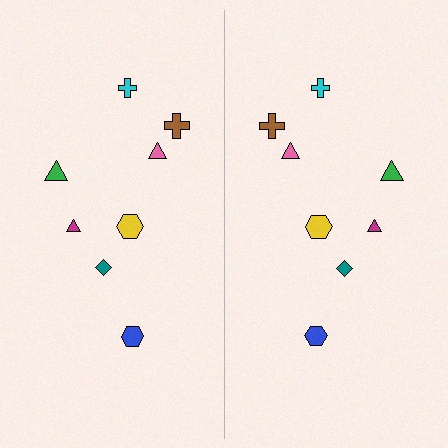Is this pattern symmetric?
Yes, this pattern has bilateral (reflection) symmetry.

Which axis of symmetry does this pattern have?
The pattern has a vertical axis of symmetry running through the center of the image.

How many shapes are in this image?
There are 16 shapes in this image.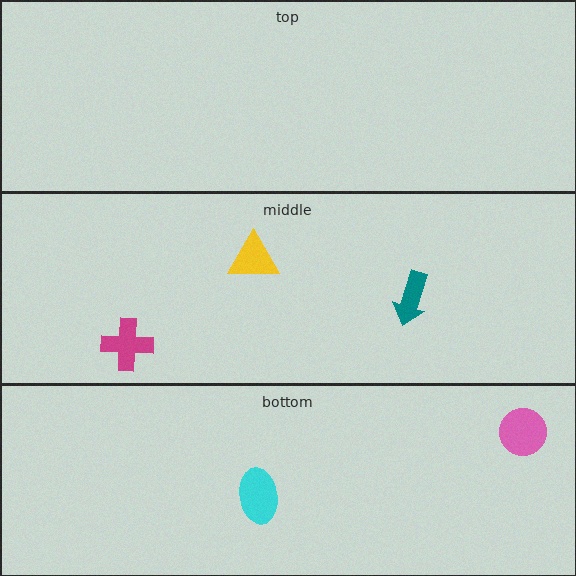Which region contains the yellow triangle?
The middle region.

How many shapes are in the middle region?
3.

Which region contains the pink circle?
The bottom region.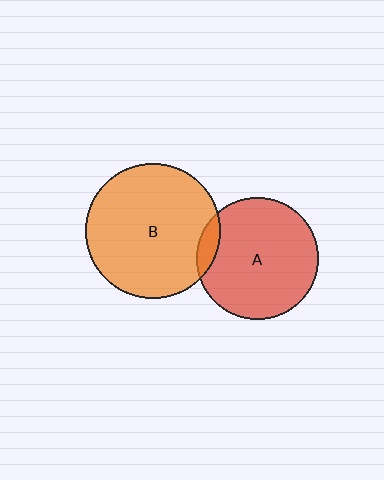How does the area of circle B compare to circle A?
Approximately 1.2 times.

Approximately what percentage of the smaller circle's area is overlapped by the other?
Approximately 10%.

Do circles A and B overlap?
Yes.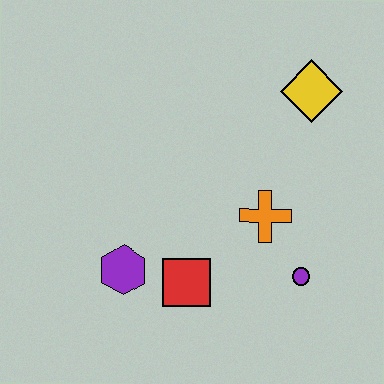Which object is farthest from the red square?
The yellow diamond is farthest from the red square.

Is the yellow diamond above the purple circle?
Yes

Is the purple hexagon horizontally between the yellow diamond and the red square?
No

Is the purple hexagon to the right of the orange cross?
No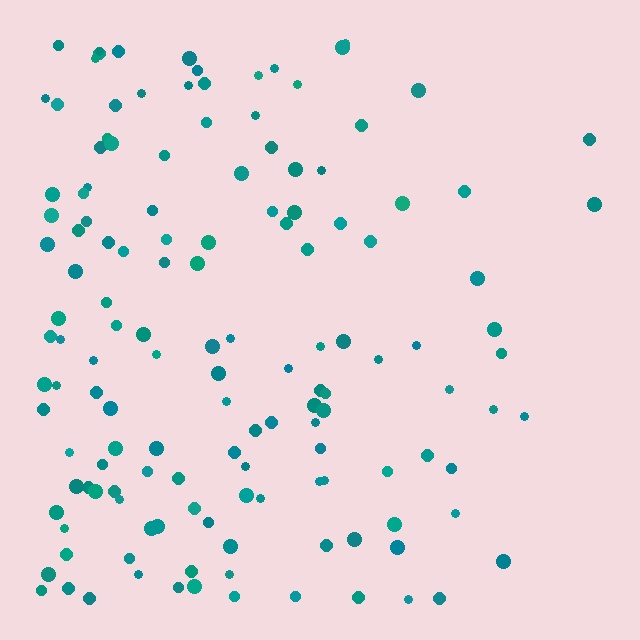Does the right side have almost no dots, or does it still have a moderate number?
Still a moderate number, just noticeably fewer than the left.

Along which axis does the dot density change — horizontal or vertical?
Horizontal.